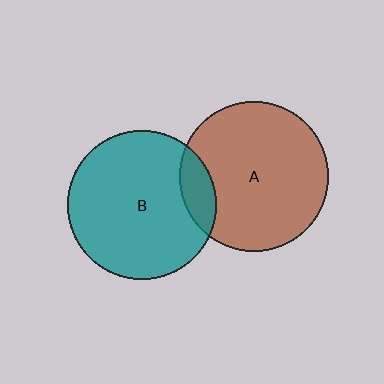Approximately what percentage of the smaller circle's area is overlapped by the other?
Approximately 10%.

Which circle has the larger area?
Circle A (brown).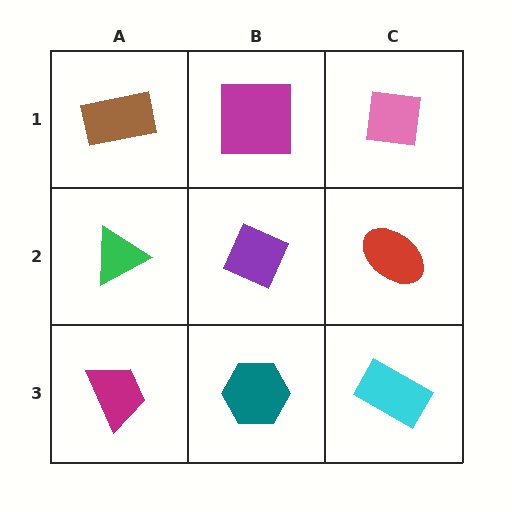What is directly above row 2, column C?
A pink square.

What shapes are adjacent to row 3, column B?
A purple diamond (row 2, column B), a magenta trapezoid (row 3, column A), a cyan rectangle (row 3, column C).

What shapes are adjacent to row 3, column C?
A red ellipse (row 2, column C), a teal hexagon (row 3, column B).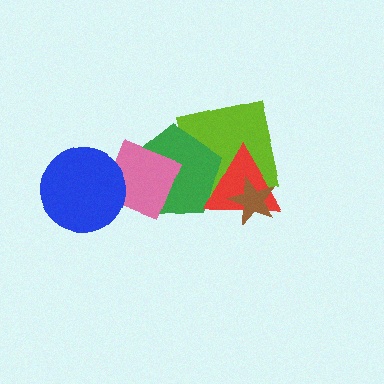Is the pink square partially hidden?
Yes, it is partially covered by another shape.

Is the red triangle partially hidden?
Yes, it is partially covered by another shape.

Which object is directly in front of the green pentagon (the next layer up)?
The red triangle is directly in front of the green pentagon.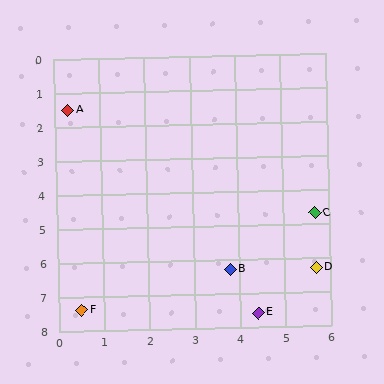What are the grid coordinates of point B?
Point B is at approximately (3.8, 6.3).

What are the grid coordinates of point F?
Point F is at approximately (0.5, 7.4).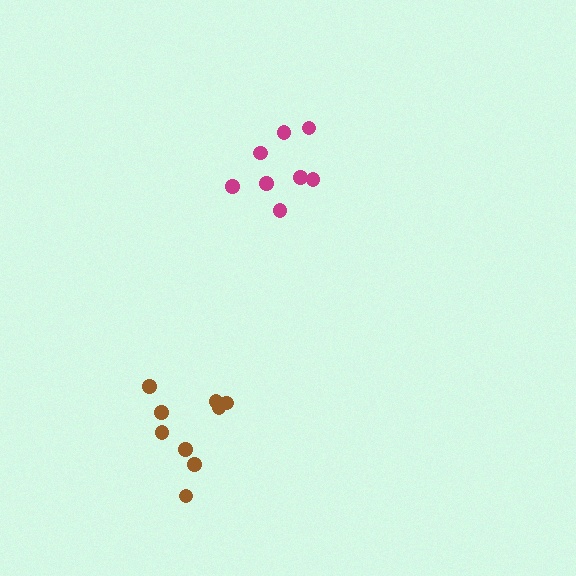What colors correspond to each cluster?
The clusters are colored: brown, magenta.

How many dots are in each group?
Group 1: 9 dots, Group 2: 8 dots (17 total).